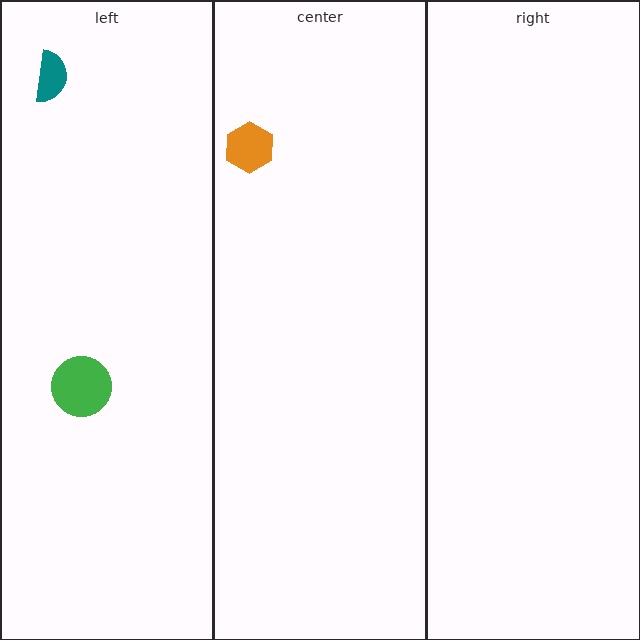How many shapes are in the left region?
2.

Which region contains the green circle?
The left region.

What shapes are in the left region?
The teal semicircle, the green circle.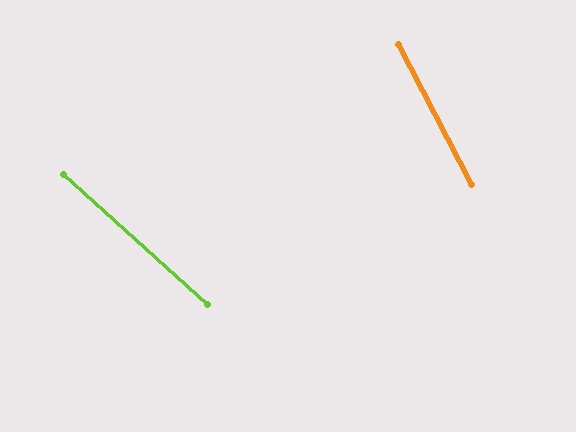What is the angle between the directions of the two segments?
Approximately 20 degrees.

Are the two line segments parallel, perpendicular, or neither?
Neither parallel nor perpendicular — they differ by about 20°.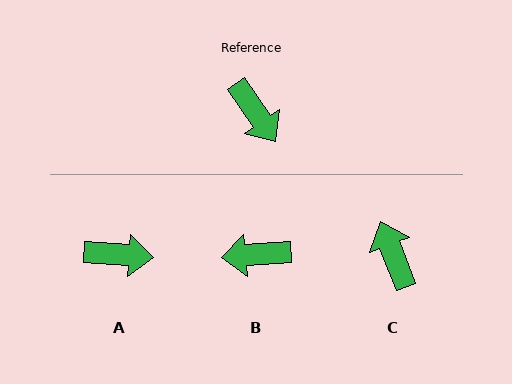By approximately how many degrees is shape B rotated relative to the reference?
Approximately 120 degrees clockwise.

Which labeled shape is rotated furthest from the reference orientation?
C, about 167 degrees away.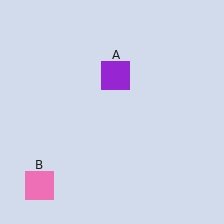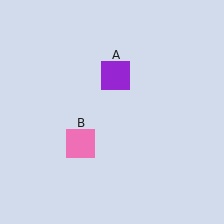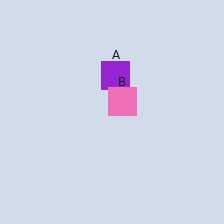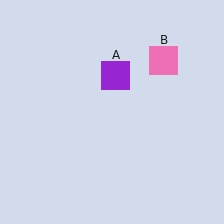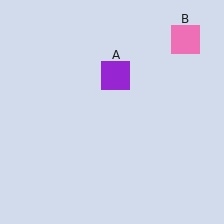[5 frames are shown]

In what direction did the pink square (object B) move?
The pink square (object B) moved up and to the right.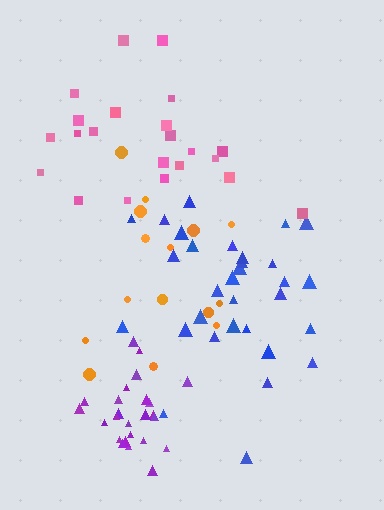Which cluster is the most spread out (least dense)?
Orange.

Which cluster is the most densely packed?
Purple.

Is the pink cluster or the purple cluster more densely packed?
Purple.